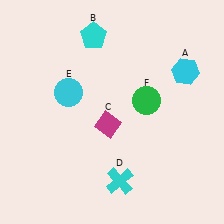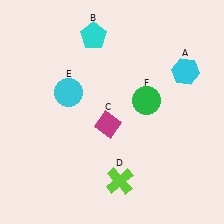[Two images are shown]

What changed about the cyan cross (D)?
In Image 1, D is cyan. In Image 2, it changed to lime.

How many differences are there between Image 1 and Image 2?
There is 1 difference between the two images.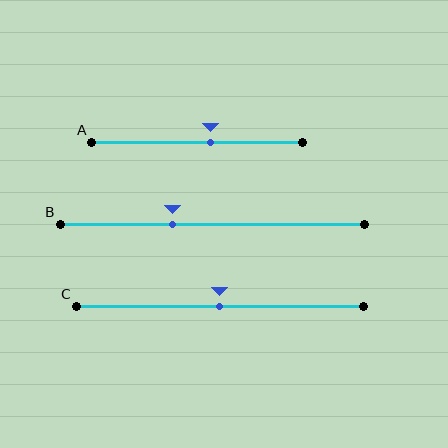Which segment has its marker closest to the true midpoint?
Segment C has its marker closest to the true midpoint.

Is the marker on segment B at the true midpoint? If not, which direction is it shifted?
No, the marker on segment B is shifted to the left by about 13% of the segment length.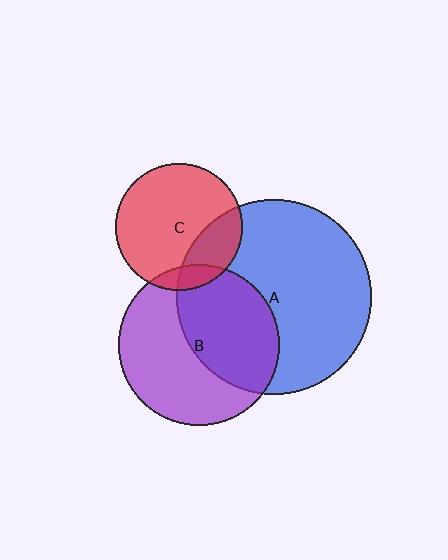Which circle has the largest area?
Circle A (blue).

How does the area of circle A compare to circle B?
Approximately 1.5 times.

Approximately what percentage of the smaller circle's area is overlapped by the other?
Approximately 25%.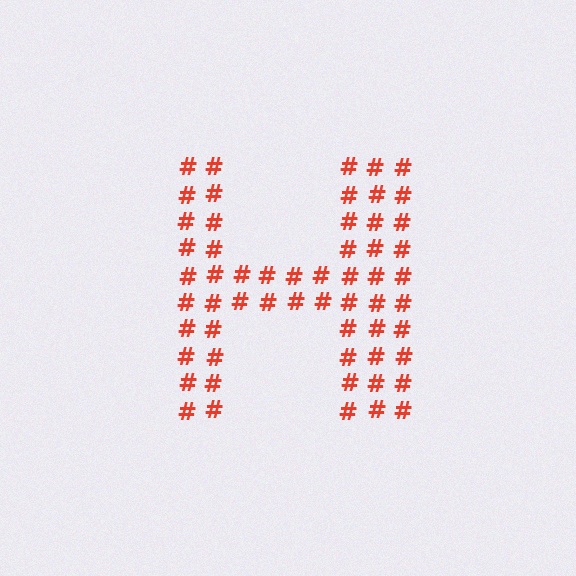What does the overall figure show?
The overall figure shows the letter H.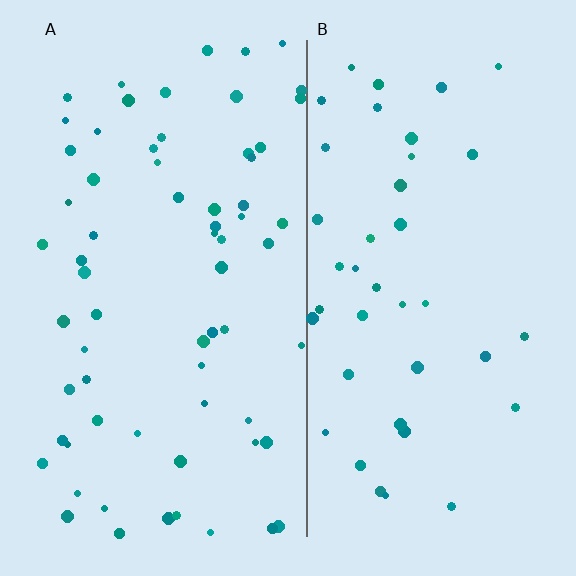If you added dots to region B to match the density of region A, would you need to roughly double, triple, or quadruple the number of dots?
Approximately double.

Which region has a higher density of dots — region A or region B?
A (the left).